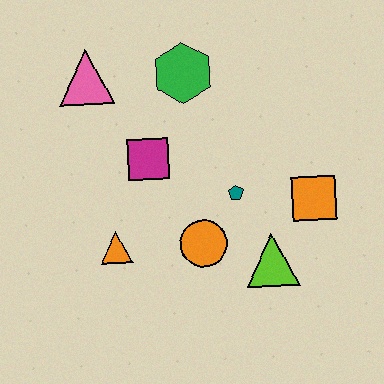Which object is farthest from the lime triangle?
The pink triangle is farthest from the lime triangle.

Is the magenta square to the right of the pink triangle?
Yes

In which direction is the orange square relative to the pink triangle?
The orange square is to the right of the pink triangle.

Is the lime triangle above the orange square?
No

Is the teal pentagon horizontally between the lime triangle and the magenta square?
Yes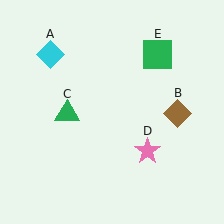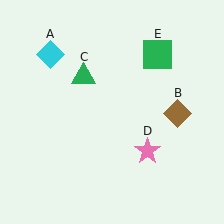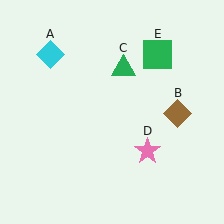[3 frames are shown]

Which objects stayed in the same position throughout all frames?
Cyan diamond (object A) and brown diamond (object B) and pink star (object D) and green square (object E) remained stationary.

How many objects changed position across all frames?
1 object changed position: green triangle (object C).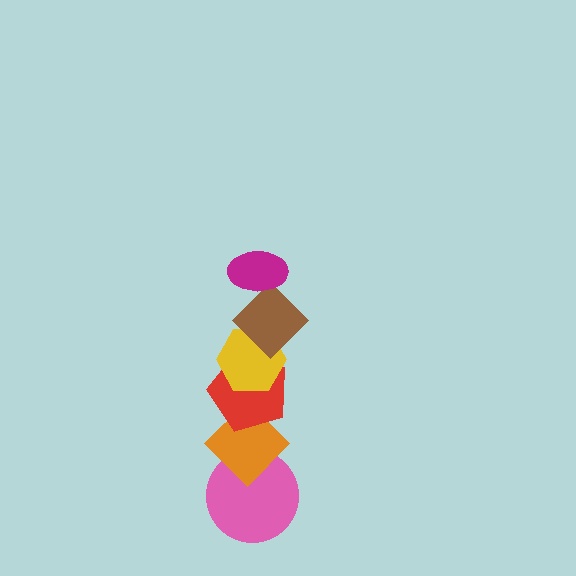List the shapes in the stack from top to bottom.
From top to bottom: the magenta ellipse, the brown diamond, the yellow hexagon, the red pentagon, the orange diamond, the pink circle.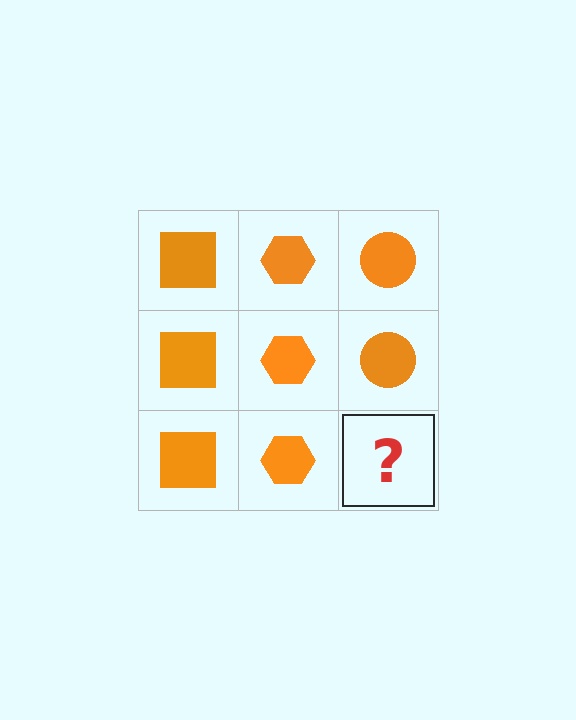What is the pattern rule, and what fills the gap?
The rule is that each column has a consistent shape. The gap should be filled with an orange circle.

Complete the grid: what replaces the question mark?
The question mark should be replaced with an orange circle.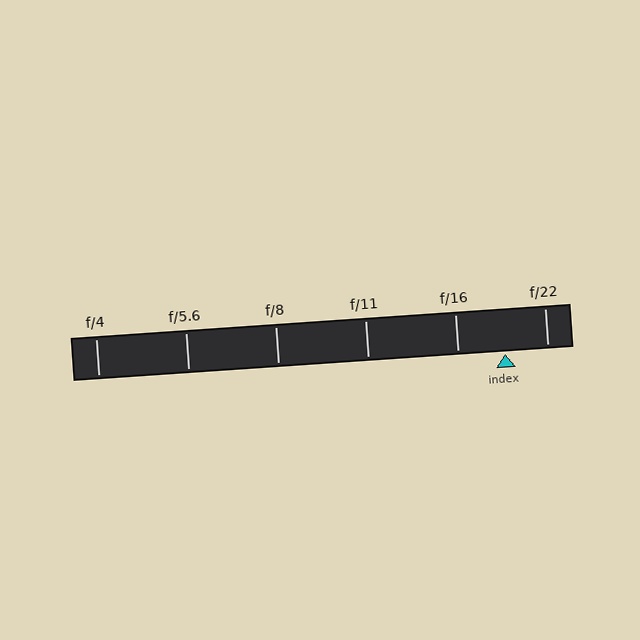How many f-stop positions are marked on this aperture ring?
There are 6 f-stop positions marked.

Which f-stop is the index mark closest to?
The index mark is closest to f/22.